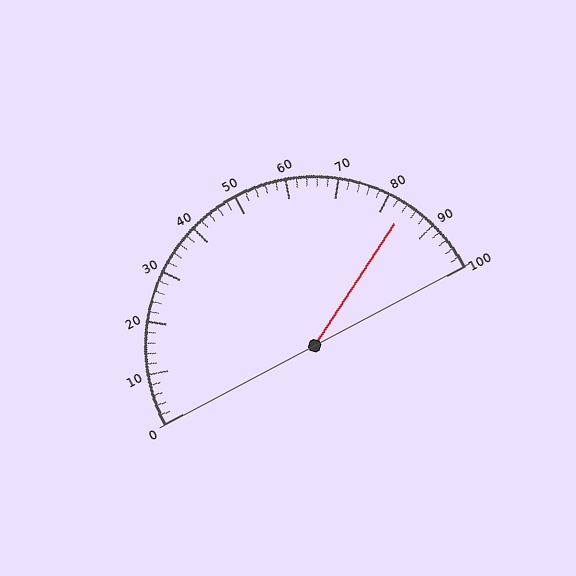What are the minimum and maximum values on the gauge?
The gauge ranges from 0 to 100.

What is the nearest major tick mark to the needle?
The nearest major tick mark is 80.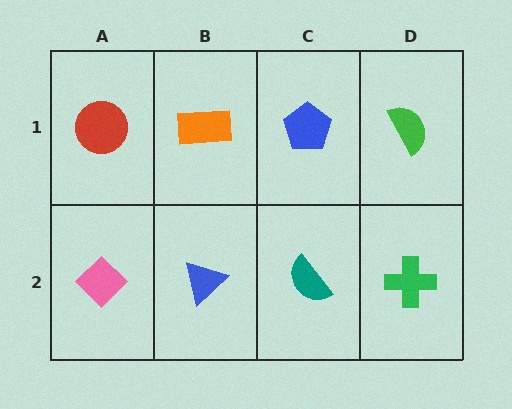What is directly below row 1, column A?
A pink diamond.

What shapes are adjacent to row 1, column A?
A pink diamond (row 2, column A), an orange rectangle (row 1, column B).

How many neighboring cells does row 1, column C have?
3.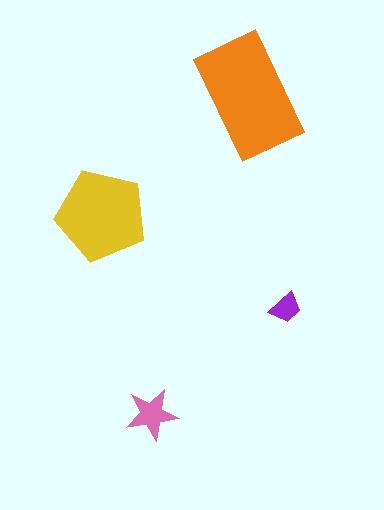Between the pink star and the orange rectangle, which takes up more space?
The orange rectangle.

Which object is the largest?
The orange rectangle.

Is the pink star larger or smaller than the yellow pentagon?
Smaller.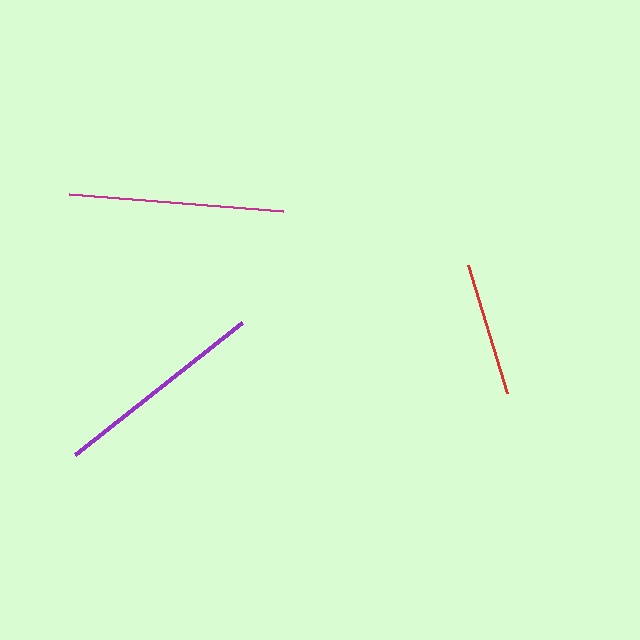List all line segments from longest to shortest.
From longest to shortest: magenta, purple, red.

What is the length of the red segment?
The red segment is approximately 134 pixels long.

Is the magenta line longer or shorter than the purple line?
The magenta line is longer than the purple line.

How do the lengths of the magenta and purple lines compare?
The magenta and purple lines are approximately the same length.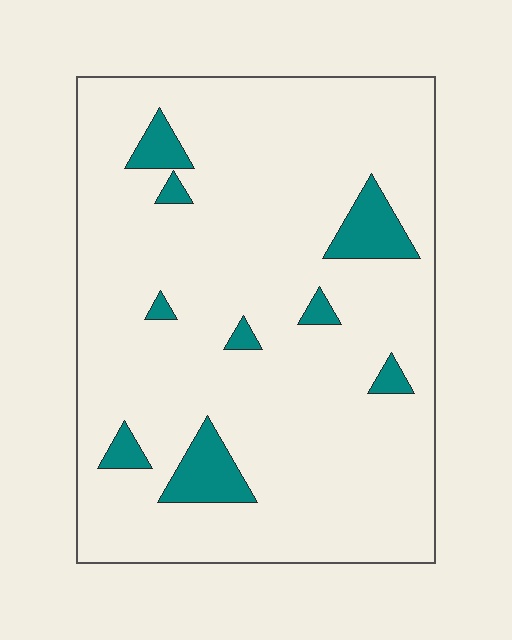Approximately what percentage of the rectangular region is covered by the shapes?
Approximately 10%.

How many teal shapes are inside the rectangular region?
9.